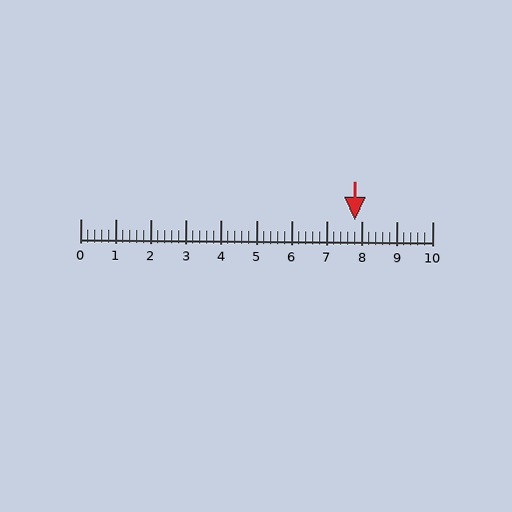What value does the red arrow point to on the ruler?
The red arrow points to approximately 7.8.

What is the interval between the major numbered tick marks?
The major tick marks are spaced 1 units apart.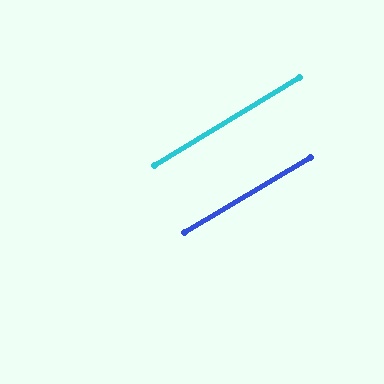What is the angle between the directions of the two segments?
Approximately 1 degree.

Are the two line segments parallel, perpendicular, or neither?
Parallel — their directions differ by only 0.6°.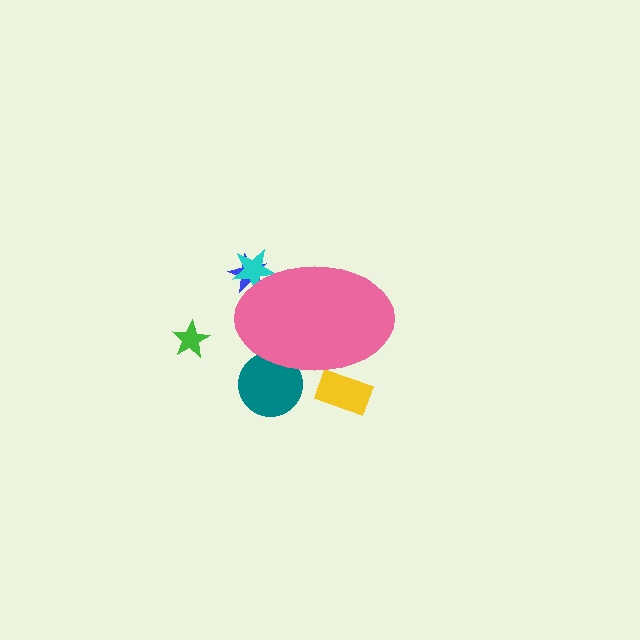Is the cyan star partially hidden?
Yes, the cyan star is partially hidden behind the pink ellipse.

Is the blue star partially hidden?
Yes, the blue star is partially hidden behind the pink ellipse.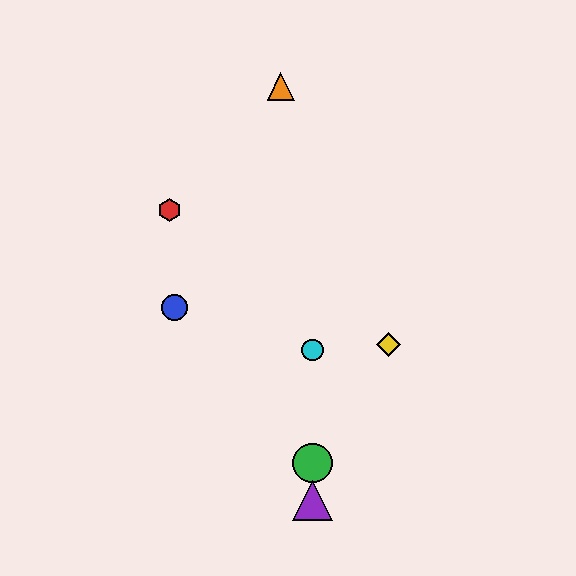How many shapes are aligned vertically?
3 shapes (the green circle, the purple triangle, the cyan circle) are aligned vertically.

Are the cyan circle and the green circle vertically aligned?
Yes, both are at x≈312.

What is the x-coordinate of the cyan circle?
The cyan circle is at x≈312.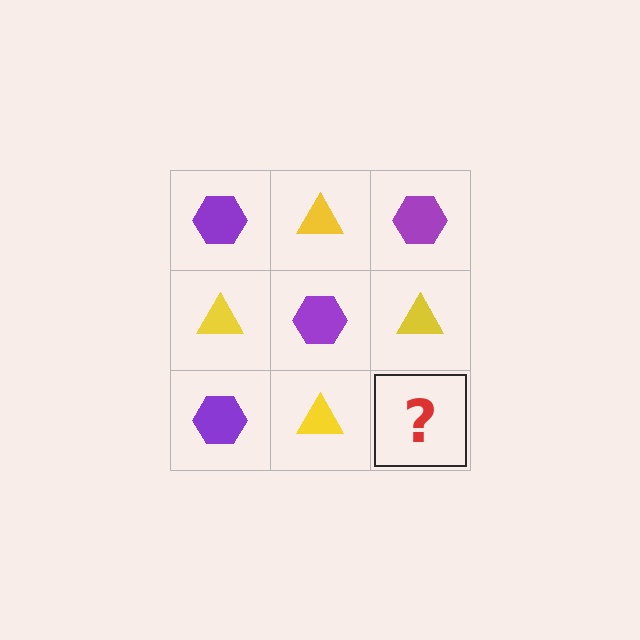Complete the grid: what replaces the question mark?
The question mark should be replaced with a purple hexagon.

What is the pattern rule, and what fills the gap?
The rule is that it alternates purple hexagon and yellow triangle in a checkerboard pattern. The gap should be filled with a purple hexagon.